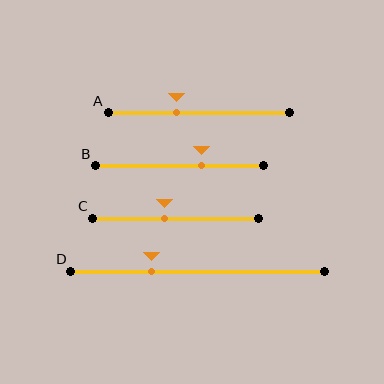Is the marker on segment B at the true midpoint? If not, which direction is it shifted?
No, the marker on segment B is shifted to the right by about 13% of the segment length.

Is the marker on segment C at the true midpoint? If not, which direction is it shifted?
No, the marker on segment C is shifted to the left by about 7% of the segment length.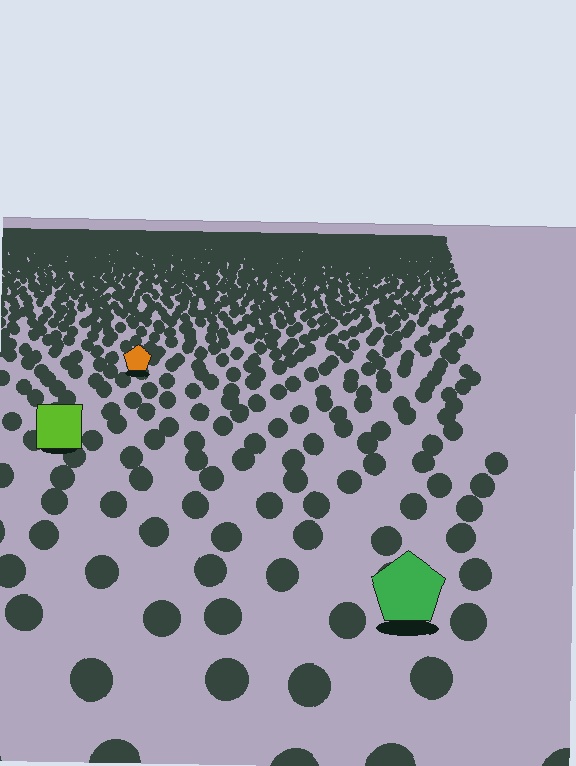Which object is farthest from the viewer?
The orange pentagon is farthest from the viewer. It appears smaller and the ground texture around it is denser.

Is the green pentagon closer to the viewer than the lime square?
Yes. The green pentagon is closer — you can tell from the texture gradient: the ground texture is coarser near it.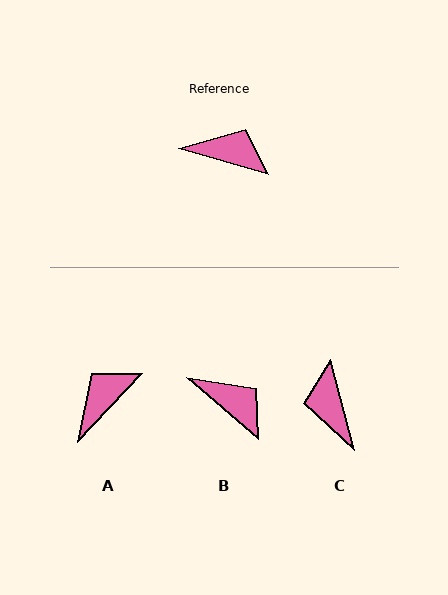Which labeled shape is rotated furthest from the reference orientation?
C, about 121 degrees away.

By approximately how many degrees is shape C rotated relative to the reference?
Approximately 121 degrees counter-clockwise.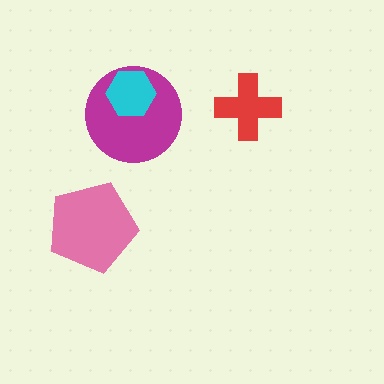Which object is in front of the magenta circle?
The cyan hexagon is in front of the magenta circle.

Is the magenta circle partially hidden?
Yes, it is partially covered by another shape.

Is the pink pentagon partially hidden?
No, no other shape covers it.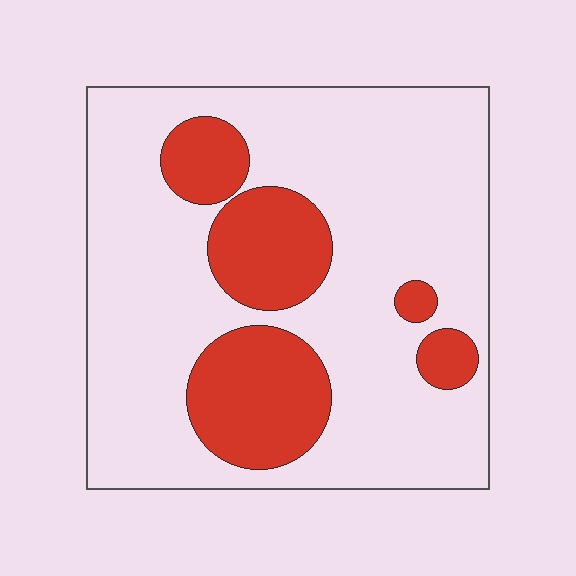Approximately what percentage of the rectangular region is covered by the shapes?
Approximately 25%.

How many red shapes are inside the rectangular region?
5.